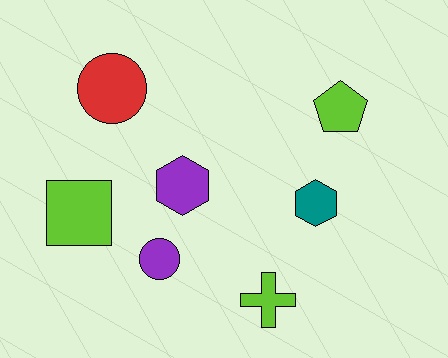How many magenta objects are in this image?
There are no magenta objects.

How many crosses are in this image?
There is 1 cross.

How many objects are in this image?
There are 7 objects.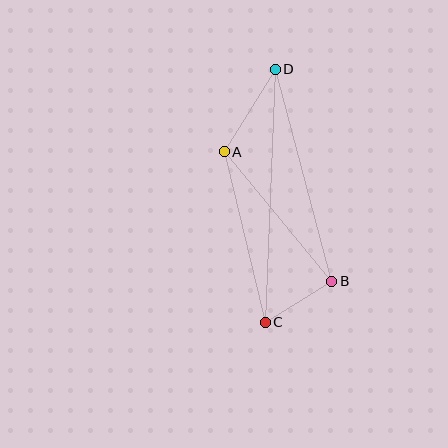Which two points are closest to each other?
Points B and C are closest to each other.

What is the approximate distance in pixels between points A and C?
The distance between A and C is approximately 176 pixels.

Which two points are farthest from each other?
Points C and D are farthest from each other.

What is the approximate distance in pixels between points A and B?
The distance between A and B is approximately 168 pixels.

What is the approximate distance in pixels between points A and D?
The distance between A and D is approximately 97 pixels.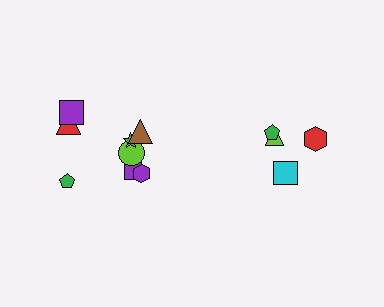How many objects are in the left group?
There are 8 objects.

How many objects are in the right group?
There are 4 objects.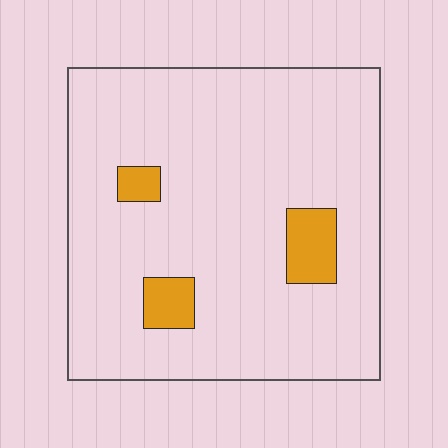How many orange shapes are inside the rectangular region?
3.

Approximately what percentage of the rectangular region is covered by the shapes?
Approximately 10%.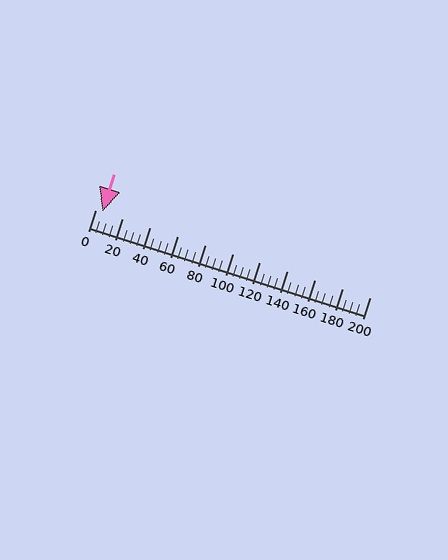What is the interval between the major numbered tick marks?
The major tick marks are spaced 20 units apart.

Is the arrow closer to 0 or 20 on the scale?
The arrow is closer to 0.